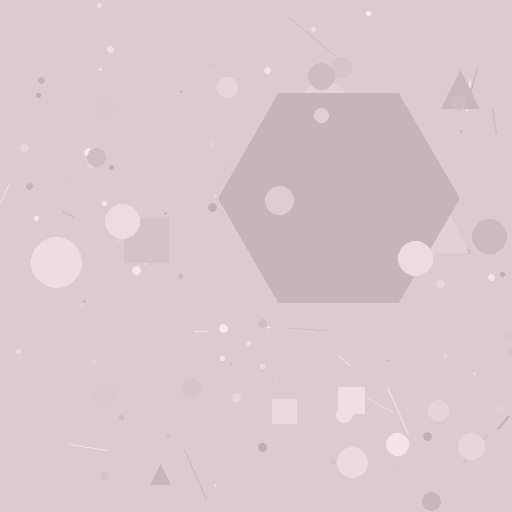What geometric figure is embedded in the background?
A hexagon is embedded in the background.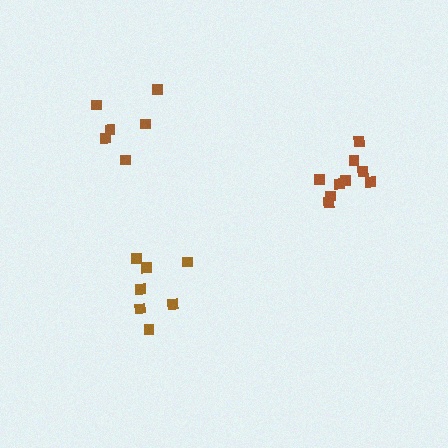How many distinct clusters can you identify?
There are 3 distinct clusters.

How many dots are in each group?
Group 1: 7 dots, Group 2: 9 dots, Group 3: 6 dots (22 total).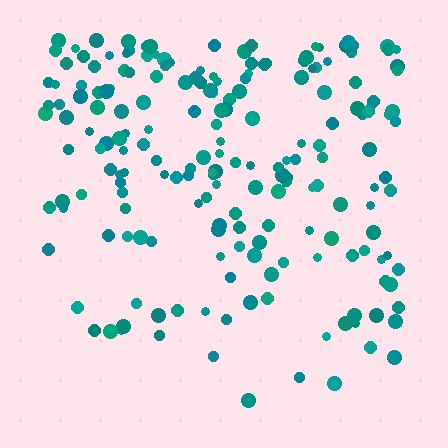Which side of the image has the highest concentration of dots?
The top.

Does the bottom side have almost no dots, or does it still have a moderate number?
Still a moderate number, just noticeably fewer than the top.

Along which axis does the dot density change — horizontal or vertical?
Vertical.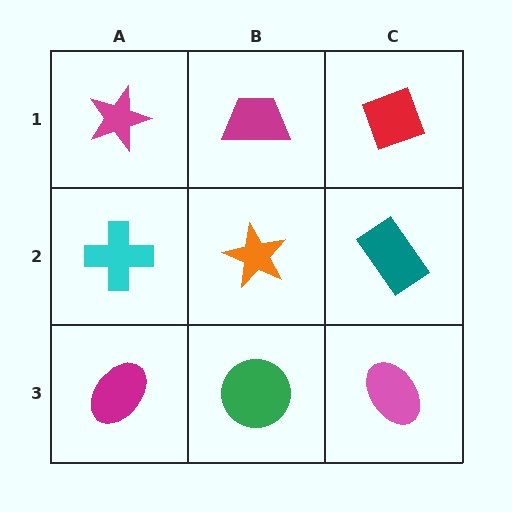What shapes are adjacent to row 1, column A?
A cyan cross (row 2, column A), a magenta trapezoid (row 1, column B).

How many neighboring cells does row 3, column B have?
3.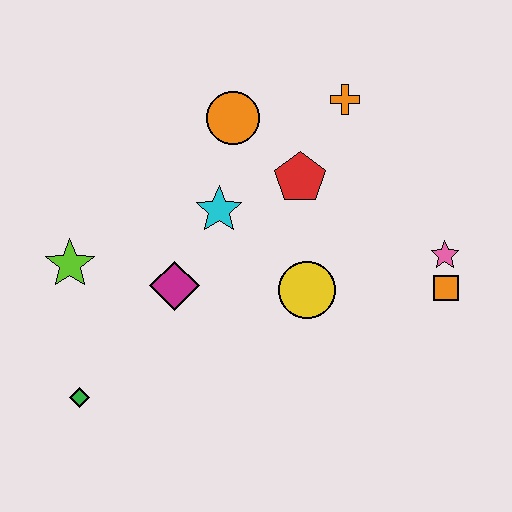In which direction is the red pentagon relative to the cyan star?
The red pentagon is to the right of the cyan star.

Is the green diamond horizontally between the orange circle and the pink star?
No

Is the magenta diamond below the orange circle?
Yes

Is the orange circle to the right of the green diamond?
Yes